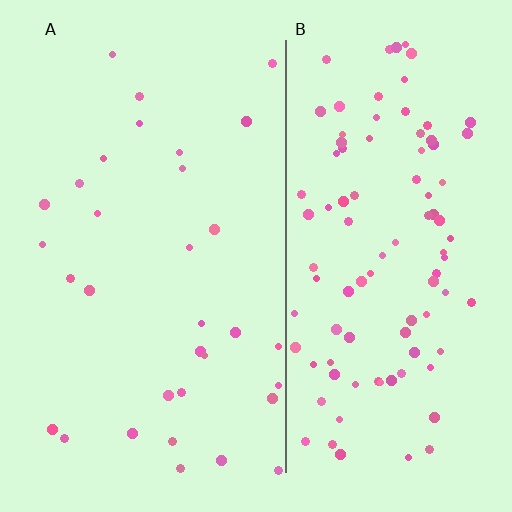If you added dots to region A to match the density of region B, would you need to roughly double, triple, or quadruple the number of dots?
Approximately triple.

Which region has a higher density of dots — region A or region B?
B (the right).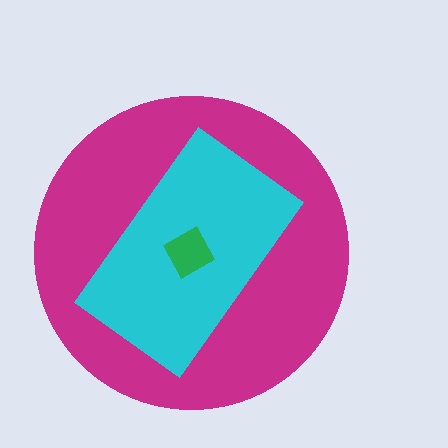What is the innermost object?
The green diamond.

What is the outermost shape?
The magenta circle.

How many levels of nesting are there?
3.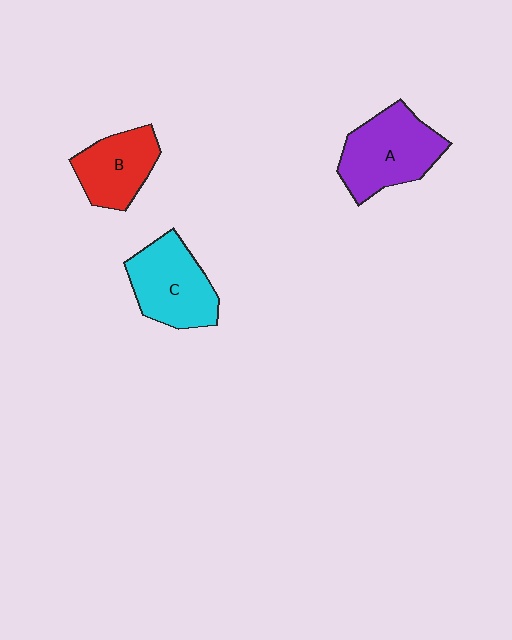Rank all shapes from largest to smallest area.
From largest to smallest: A (purple), C (cyan), B (red).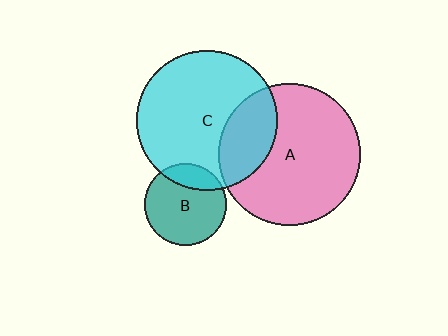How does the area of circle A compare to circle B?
Approximately 3.0 times.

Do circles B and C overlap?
Yes.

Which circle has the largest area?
Circle A (pink).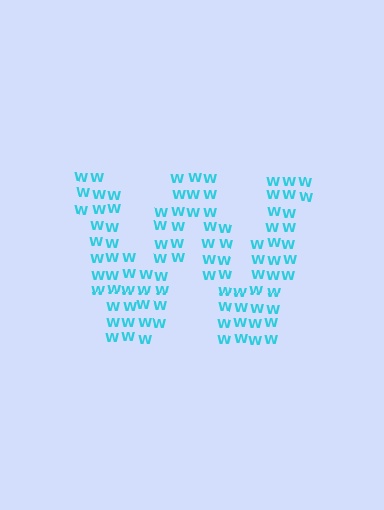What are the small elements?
The small elements are letter W's.